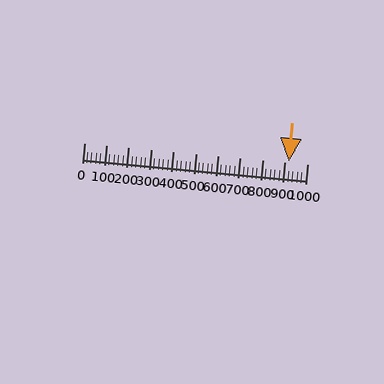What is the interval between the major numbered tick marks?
The major tick marks are spaced 100 units apart.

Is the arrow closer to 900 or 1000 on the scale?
The arrow is closer to 900.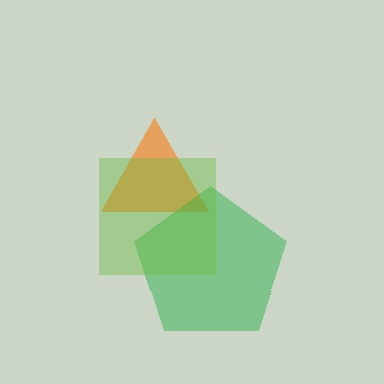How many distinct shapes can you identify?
There are 3 distinct shapes: an orange triangle, a green pentagon, a lime square.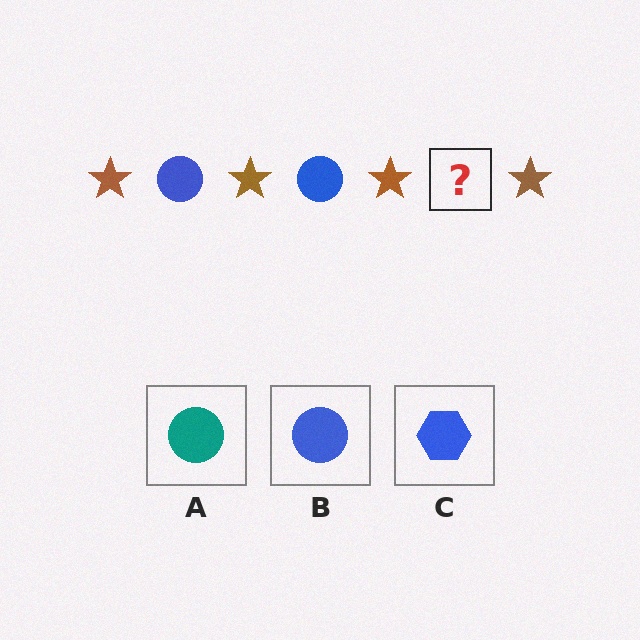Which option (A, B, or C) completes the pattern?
B.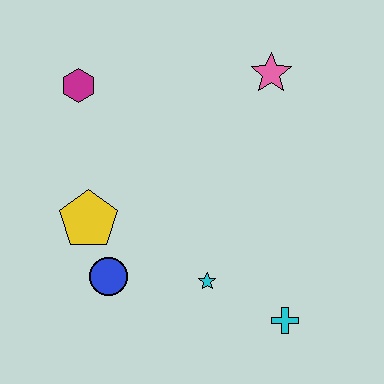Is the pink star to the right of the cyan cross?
No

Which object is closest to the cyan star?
The cyan cross is closest to the cyan star.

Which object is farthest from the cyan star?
The magenta hexagon is farthest from the cyan star.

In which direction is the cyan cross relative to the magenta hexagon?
The cyan cross is below the magenta hexagon.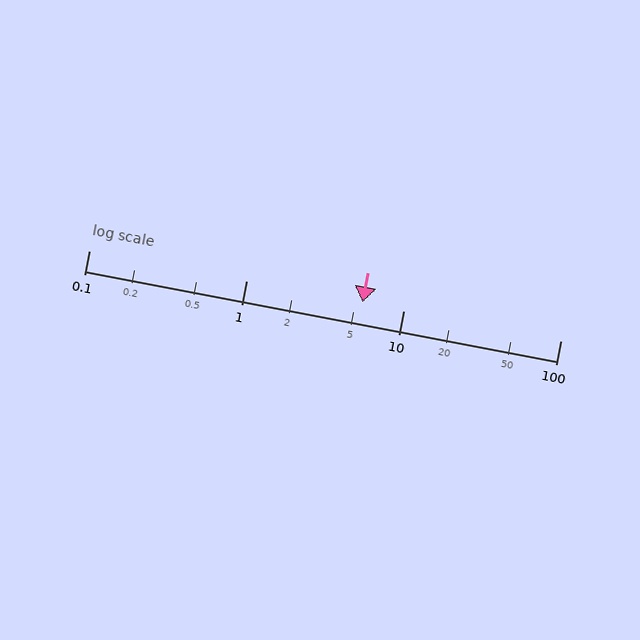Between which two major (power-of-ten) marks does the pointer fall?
The pointer is between 1 and 10.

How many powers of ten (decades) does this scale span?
The scale spans 3 decades, from 0.1 to 100.